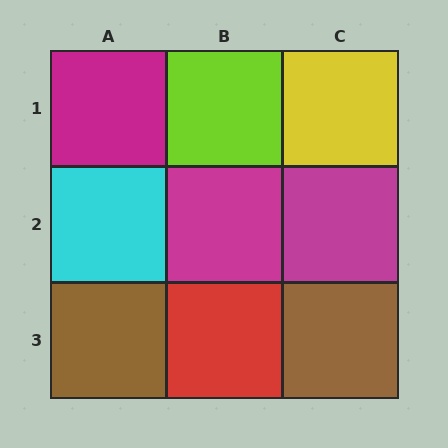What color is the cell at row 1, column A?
Magenta.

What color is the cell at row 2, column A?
Cyan.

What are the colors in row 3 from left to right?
Brown, red, brown.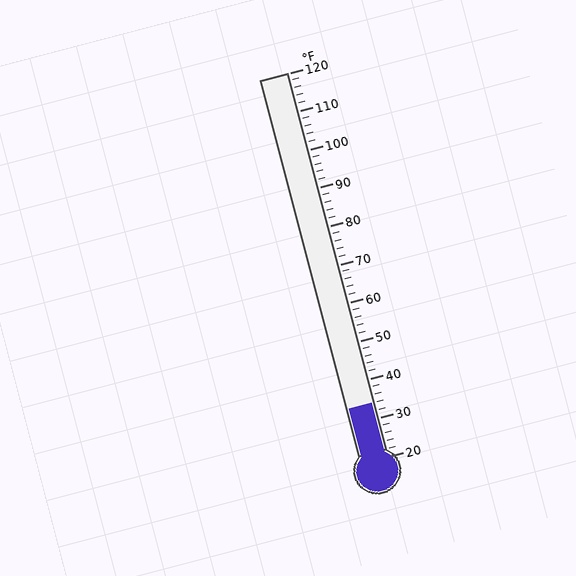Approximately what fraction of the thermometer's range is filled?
The thermometer is filled to approximately 15% of its range.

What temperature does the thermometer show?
The thermometer shows approximately 34°F.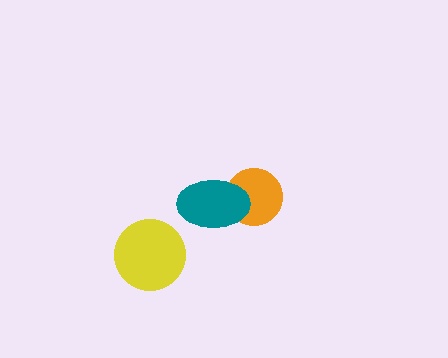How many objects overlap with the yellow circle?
0 objects overlap with the yellow circle.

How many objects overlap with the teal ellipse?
1 object overlaps with the teal ellipse.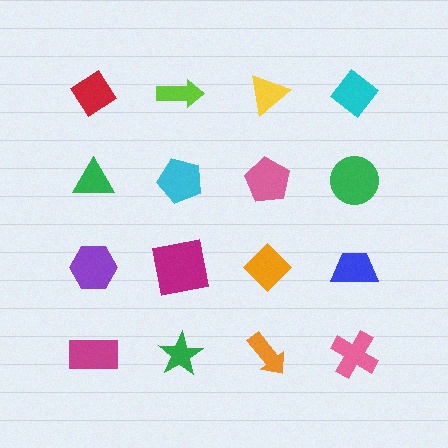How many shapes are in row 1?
4 shapes.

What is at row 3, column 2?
A magenta square.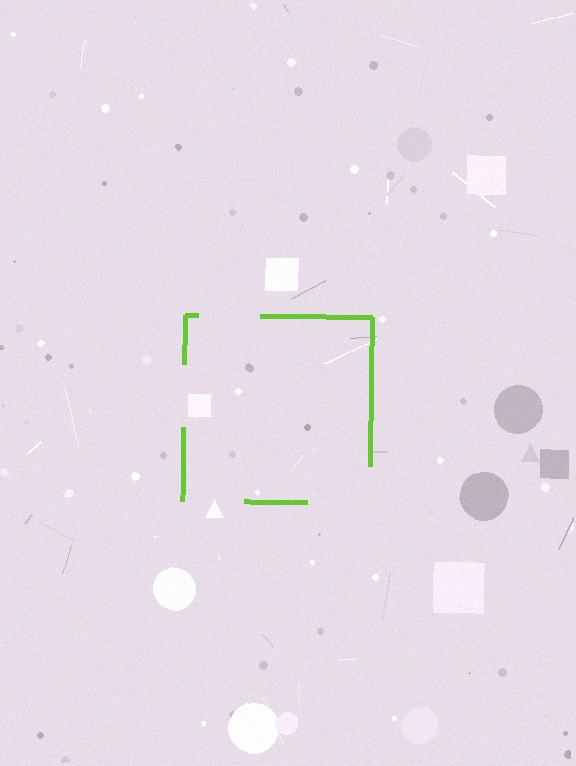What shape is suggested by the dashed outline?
The dashed outline suggests a square.